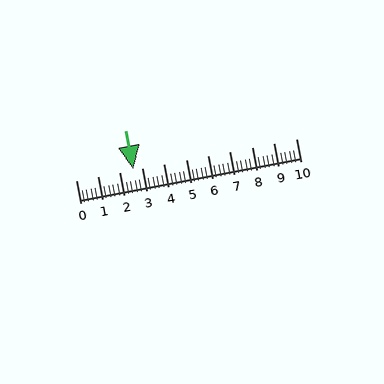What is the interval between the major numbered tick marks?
The major tick marks are spaced 1 units apart.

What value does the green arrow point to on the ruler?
The green arrow points to approximately 2.6.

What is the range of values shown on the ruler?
The ruler shows values from 0 to 10.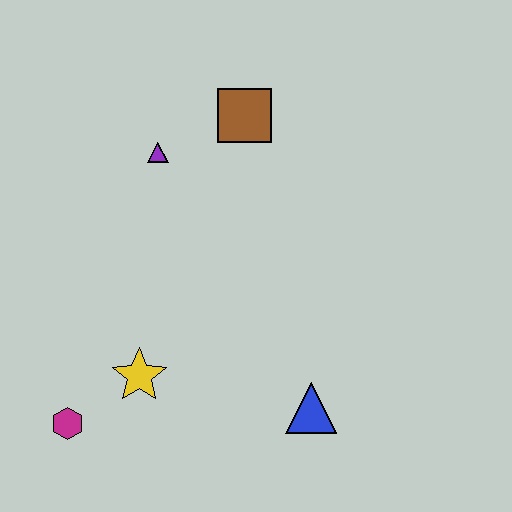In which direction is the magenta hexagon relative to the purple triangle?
The magenta hexagon is below the purple triangle.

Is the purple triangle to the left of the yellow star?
No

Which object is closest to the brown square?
The purple triangle is closest to the brown square.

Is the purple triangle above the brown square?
No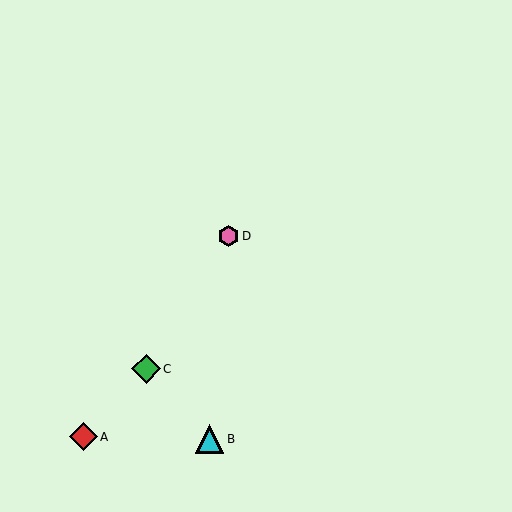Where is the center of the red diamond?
The center of the red diamond is at (83, 437).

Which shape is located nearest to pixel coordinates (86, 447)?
The red diamond (labeled A) at (83, 437) is nearest to that location.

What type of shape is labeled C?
Shape C is a green diamond.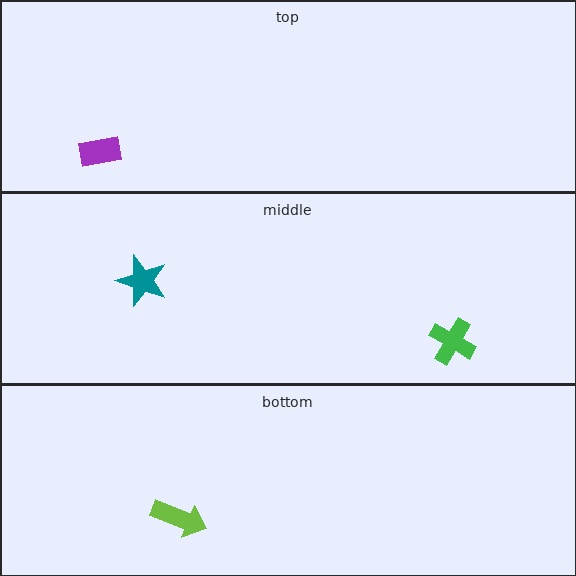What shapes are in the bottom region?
The lime arrow.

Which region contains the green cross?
The middle region.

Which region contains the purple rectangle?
The top region.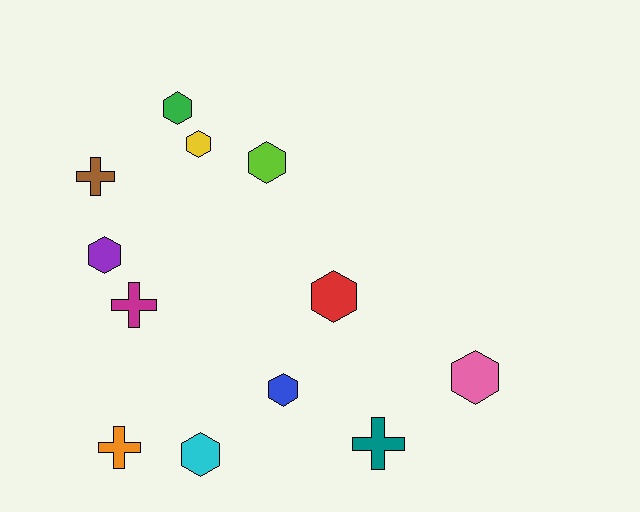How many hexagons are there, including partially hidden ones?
There are 8 hexagons.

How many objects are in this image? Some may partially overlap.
There are 12 objects.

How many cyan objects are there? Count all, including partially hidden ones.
There is 1 cyan object.